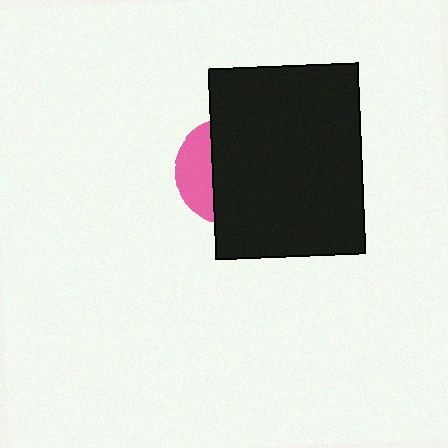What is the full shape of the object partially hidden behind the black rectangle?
The partially hidden object is a pink circle.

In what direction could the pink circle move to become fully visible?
The pink circle could move left. That would shift it out from behind the black rectangle entirely.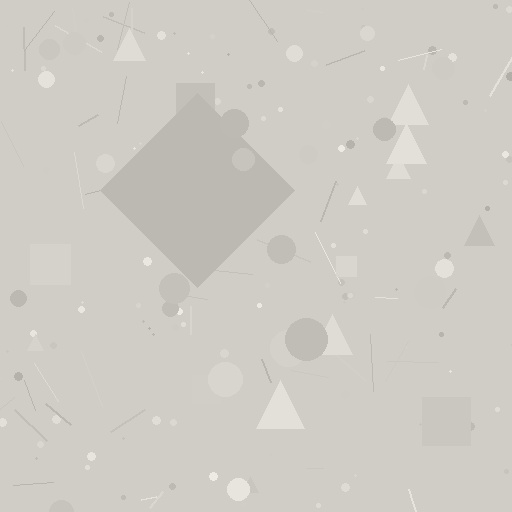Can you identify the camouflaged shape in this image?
The camouflaged shape is a diamond.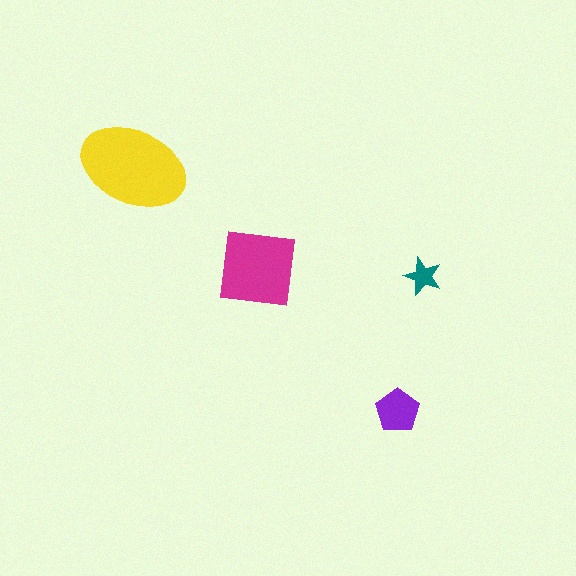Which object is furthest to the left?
The yellow ellipse is leftmost.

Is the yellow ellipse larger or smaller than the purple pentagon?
Larger.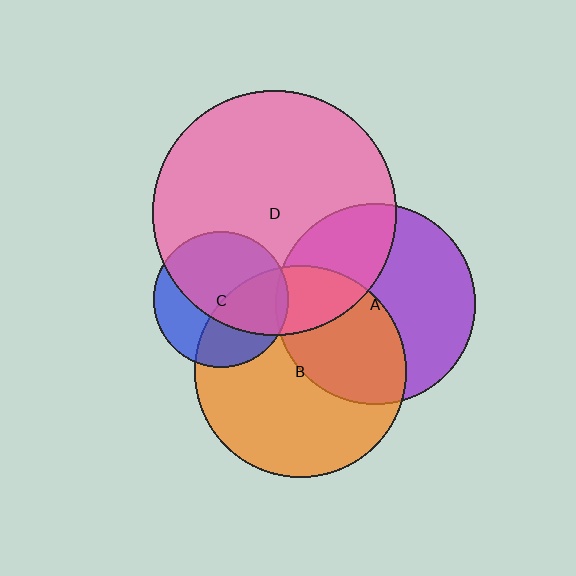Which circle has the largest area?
Circle D (pink).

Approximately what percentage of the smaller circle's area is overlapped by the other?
Approximately 45%.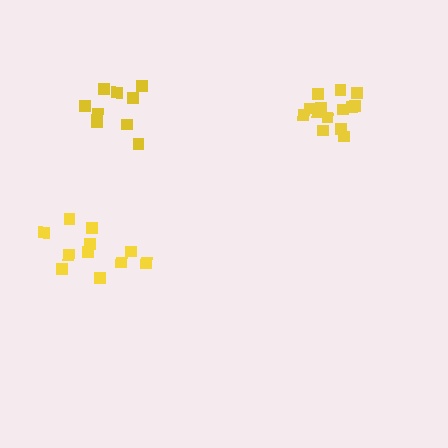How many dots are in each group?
Group 1: 11 dots, Group 2: 14 dots, Group 3: 9 dots (34 total).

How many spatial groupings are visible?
There are 3 spatial groupings.